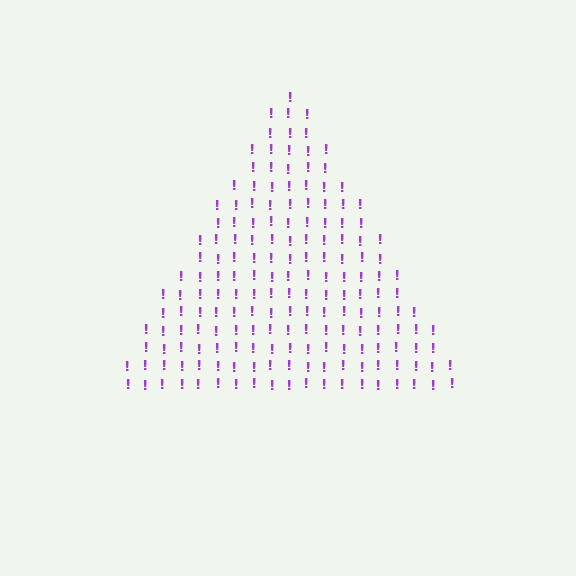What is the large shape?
The large shape is a triangle.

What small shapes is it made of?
It is made of small exclamation marks.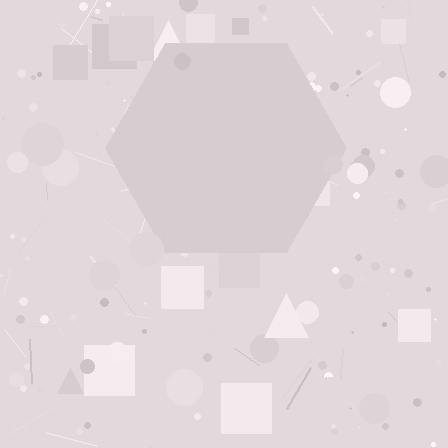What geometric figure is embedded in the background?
A hexagon is embedded in the background.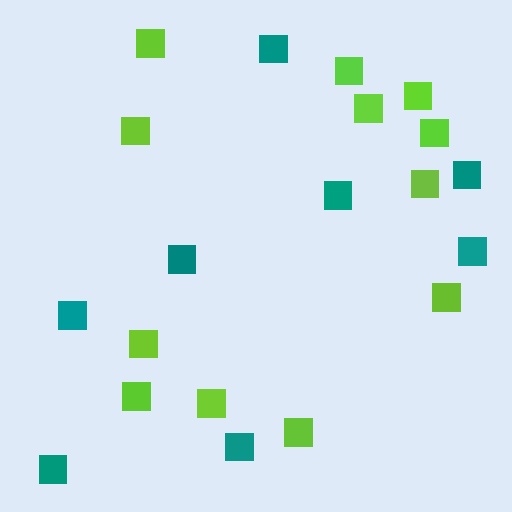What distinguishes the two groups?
There are 2 groups: one group of lime squares (12) and one group of teal squares (8).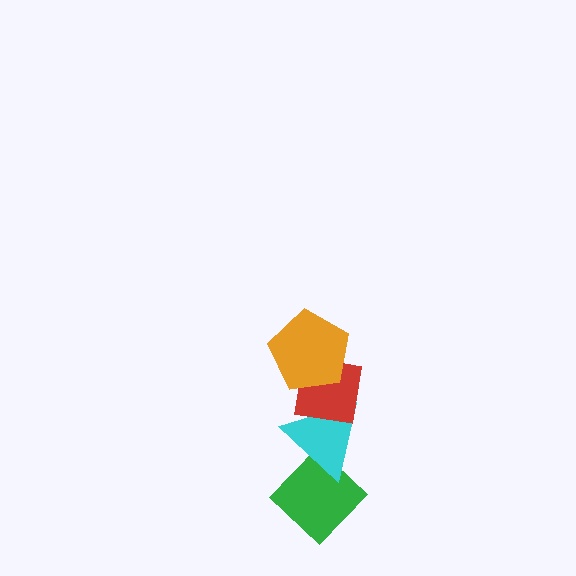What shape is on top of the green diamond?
The cyan triangle is on top of the green diamond.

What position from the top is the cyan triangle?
The cyan triangle is 3rd from the top.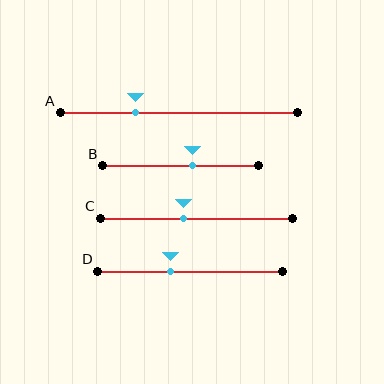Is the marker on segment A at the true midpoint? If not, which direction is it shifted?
No, the marker on segment A is shifted to the left by about 18% of the segment length.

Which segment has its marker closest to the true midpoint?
Segment C has its marker closest to the true midpoint.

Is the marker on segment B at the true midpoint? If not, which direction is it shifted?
No, the marker on segment B is shifted to the right by about 8% of the segment length.